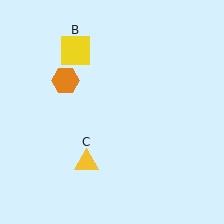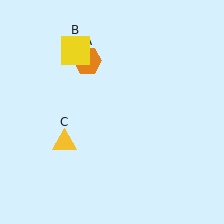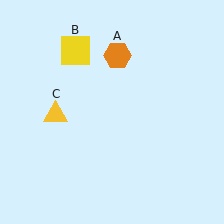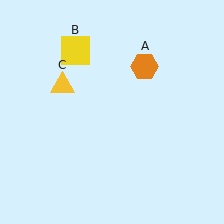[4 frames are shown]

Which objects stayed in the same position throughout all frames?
Yellow square (object B) remained stationary.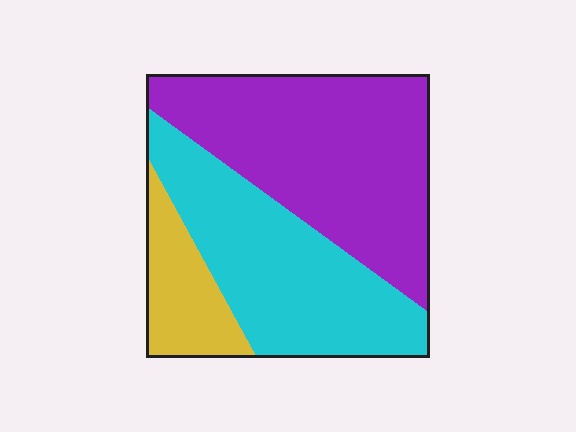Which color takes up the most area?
Purple, at roughly 50%.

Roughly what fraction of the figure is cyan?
Cyan takes up about three eighths (3/8) of the figure.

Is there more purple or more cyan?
Purple.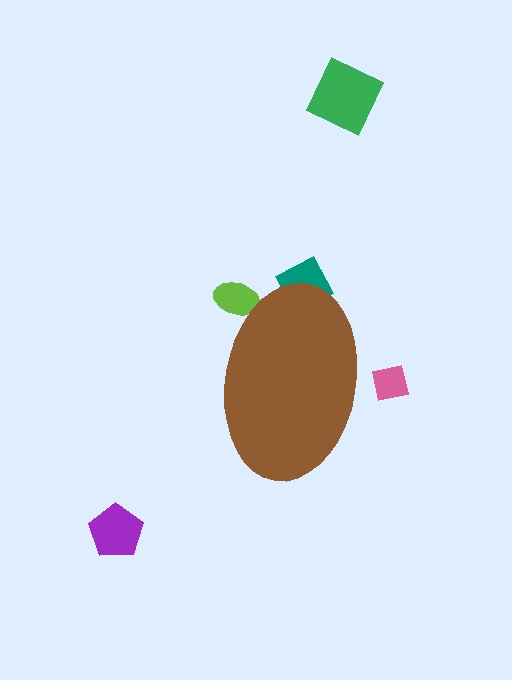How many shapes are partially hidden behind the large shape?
3 shapes are partially hidden.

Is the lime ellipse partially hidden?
Yes, the lime ellipse is partially hidden behind the brown ellipse.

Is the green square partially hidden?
No, the green square is fully visible.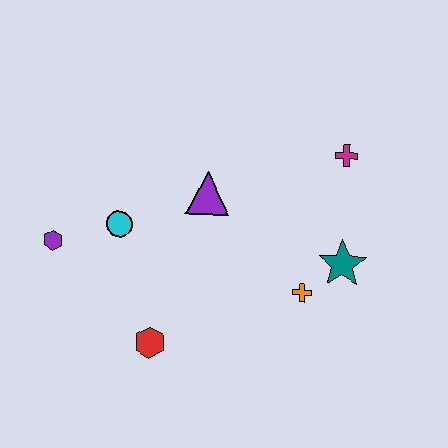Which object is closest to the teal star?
The orange cross is closest to the teal star.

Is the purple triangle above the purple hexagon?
Yes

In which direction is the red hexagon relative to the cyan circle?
The red hexagon is below the cyan circle.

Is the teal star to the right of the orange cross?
Yes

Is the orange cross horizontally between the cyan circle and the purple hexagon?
No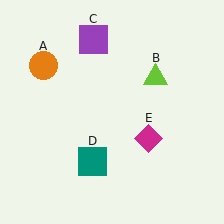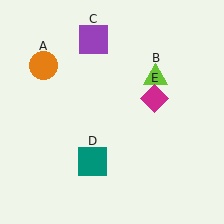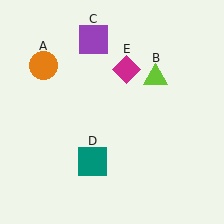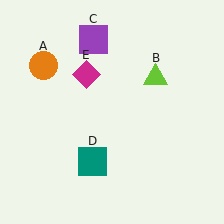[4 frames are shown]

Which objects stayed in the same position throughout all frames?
Orange circle (object A) and lime triangle (object B) and purple square (object C) and teal square (object D) remained stationary.